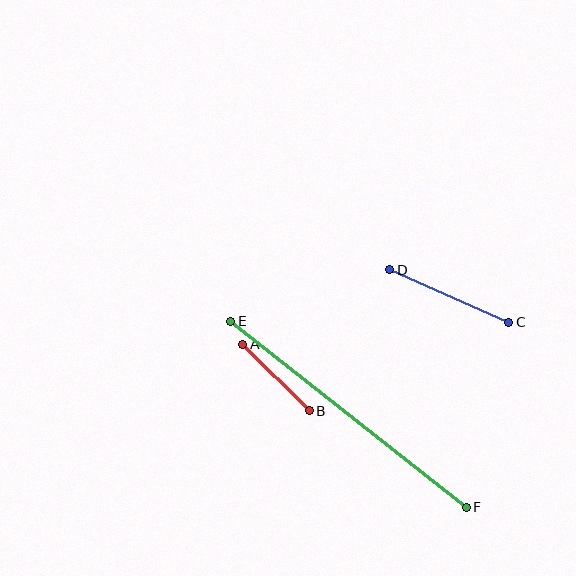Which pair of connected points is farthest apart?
Points E and F are farthest apart.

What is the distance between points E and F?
The distance is approximately 300 pixels.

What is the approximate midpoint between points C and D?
The midpoint is at approximately (449, 296) pixels.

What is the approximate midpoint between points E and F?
The midpoint is at approximately (348, 414) pixels.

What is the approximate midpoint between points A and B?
The midpoint is at approximately (276, 377) pixels.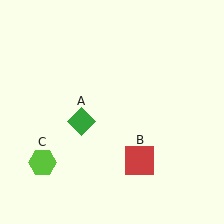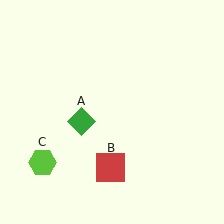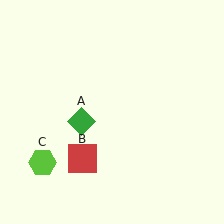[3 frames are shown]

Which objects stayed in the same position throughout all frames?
Green diamond (object A) and lime hexagon (object C) remained stationary.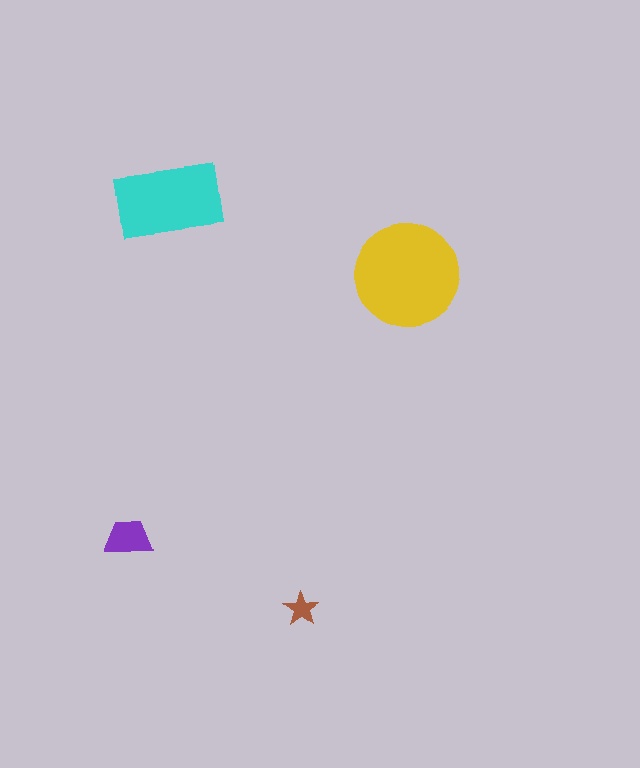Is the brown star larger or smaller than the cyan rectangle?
Smaller.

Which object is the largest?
The yellow circle.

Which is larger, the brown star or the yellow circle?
The yellow circle.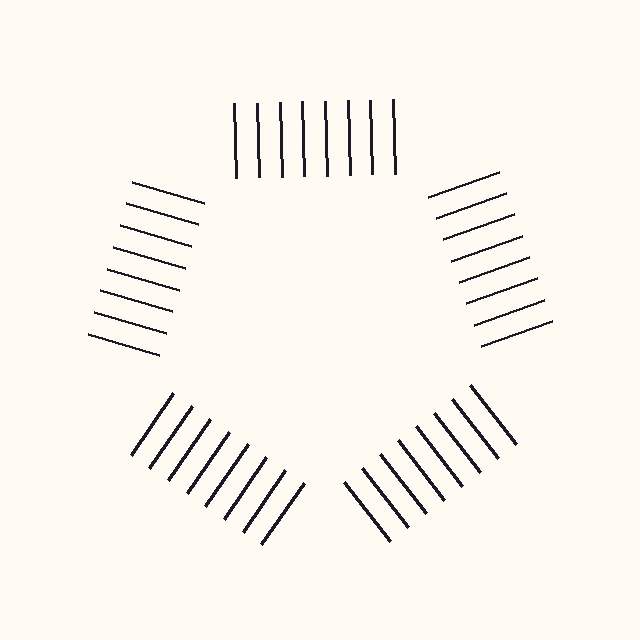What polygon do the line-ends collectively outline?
An illusory pentagon — the line segments terminate on its edges but no continuous stroke is drawn.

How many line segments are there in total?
40 — 8 along each of the 5 edges.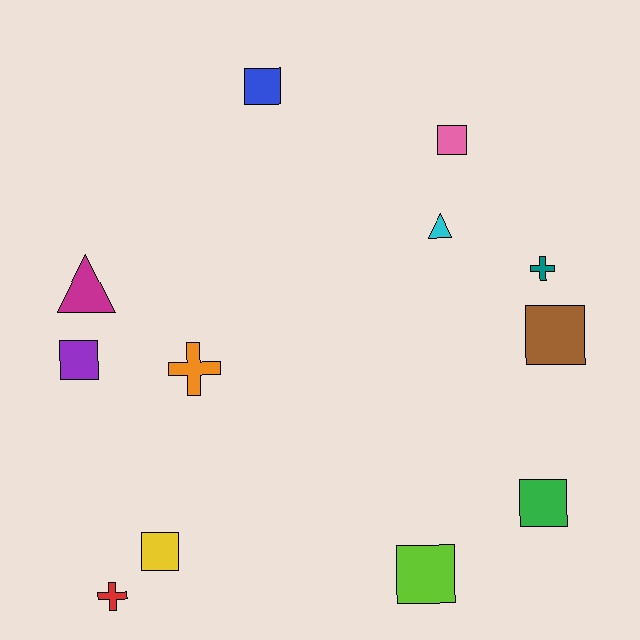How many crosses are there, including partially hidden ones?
There are 3 crosses.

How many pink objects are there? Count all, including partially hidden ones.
There is 1 pink object.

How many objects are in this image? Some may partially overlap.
There are 12 objects.